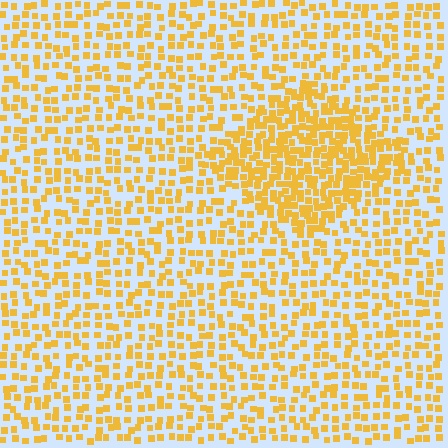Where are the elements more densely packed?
The elements are more densely packed inside the diamond boundary.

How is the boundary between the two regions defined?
The boundary is defined by a change in element density (approximately 2.0x ratio). All elements are the same color, size, and shape.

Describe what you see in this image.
The image contains small yellow elements arranged at two different densities. A diamond-shaped region is visible where the elements are more densely packed than the surrounding area.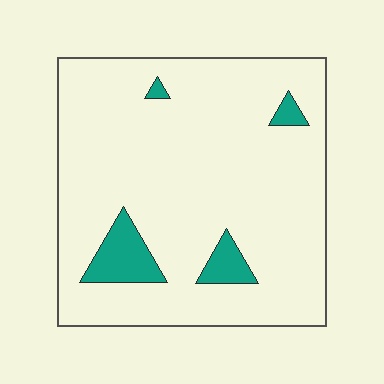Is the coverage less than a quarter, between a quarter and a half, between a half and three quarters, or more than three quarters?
Less than a quarter.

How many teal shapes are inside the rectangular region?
4.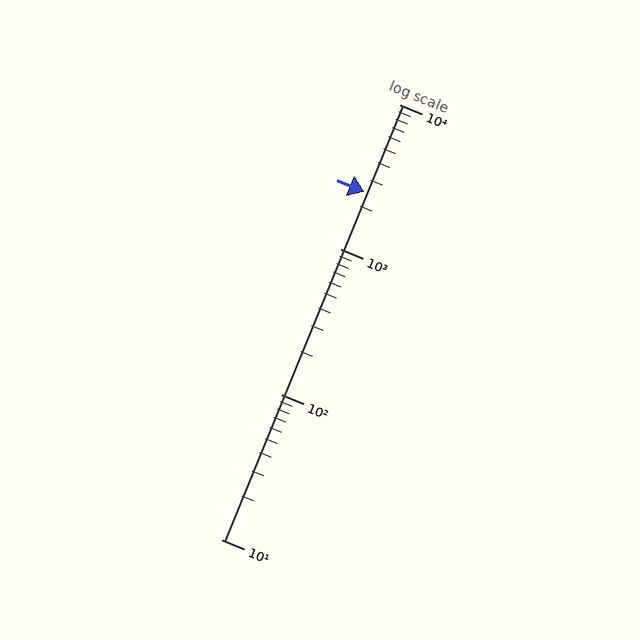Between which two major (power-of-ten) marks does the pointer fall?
The pointer is between 1000 and 10000.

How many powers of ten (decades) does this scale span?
The scale spans 3 decades, from 10 to 10000.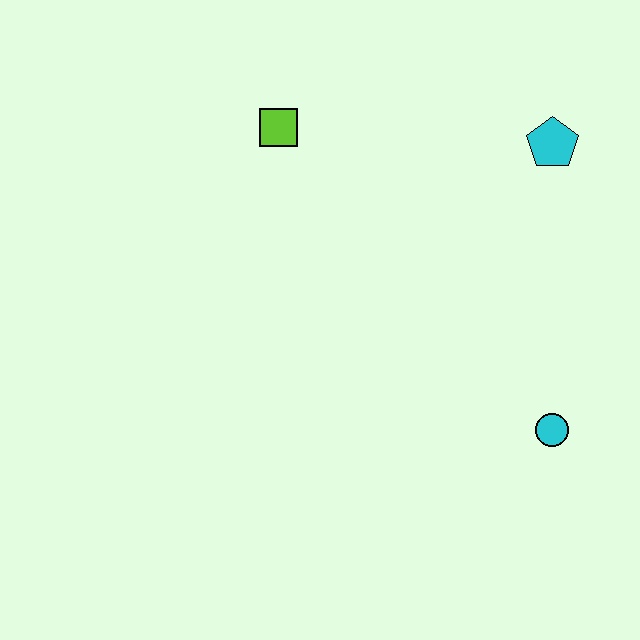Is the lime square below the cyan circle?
No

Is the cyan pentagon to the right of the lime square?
Yes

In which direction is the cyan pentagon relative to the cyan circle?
The cyan pentagon is above the cyan circle.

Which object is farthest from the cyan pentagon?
The cyan circle is farthest from the cyan pentagon.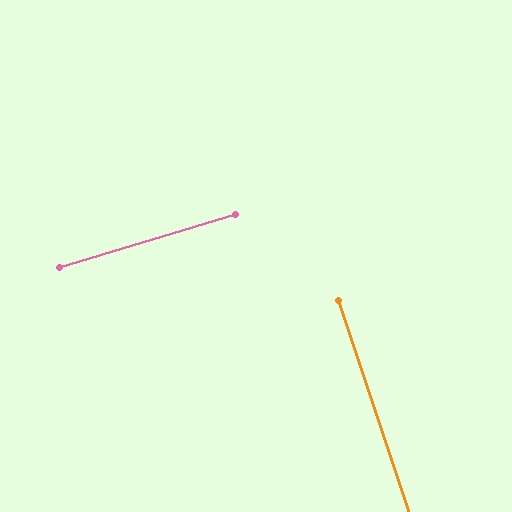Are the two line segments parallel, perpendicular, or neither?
Perpendicular — they meet at approximately 89°.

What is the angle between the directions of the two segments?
Approximately 89 degrees.